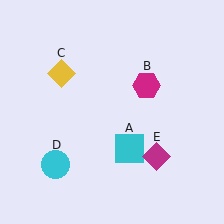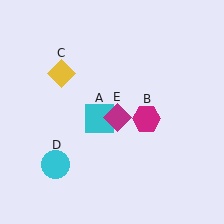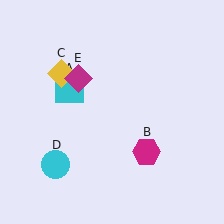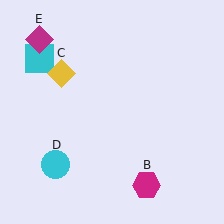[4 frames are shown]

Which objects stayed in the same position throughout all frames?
Yellow diamond (object C) and cyan circle (object D) remained stationary.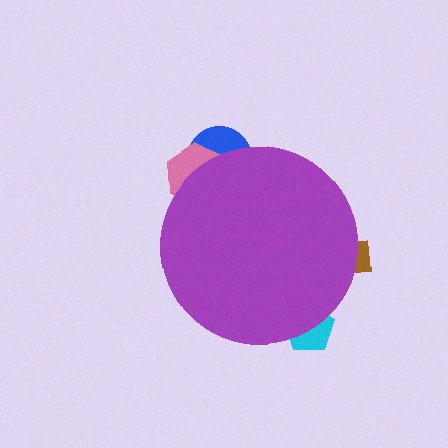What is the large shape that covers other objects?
A purple circle.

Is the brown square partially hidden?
Yes, the brown square is partially hidden behind the purple circle.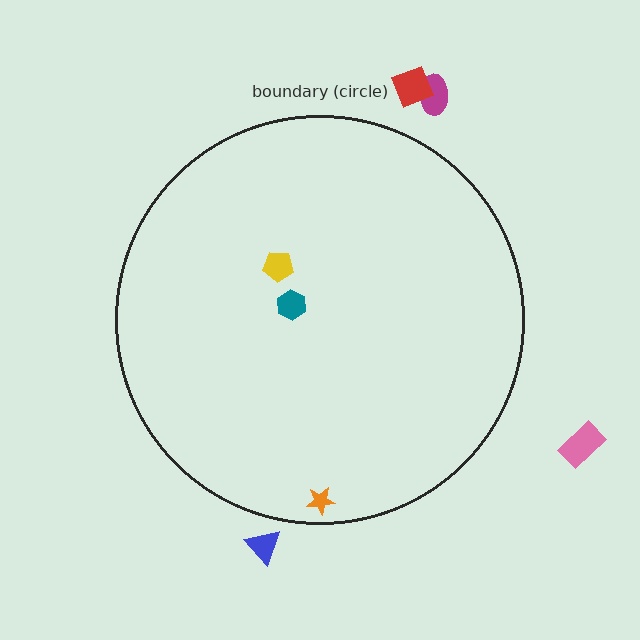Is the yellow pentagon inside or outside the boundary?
Inside.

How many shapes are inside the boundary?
3 inside, 4 outside.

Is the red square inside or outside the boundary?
Outside.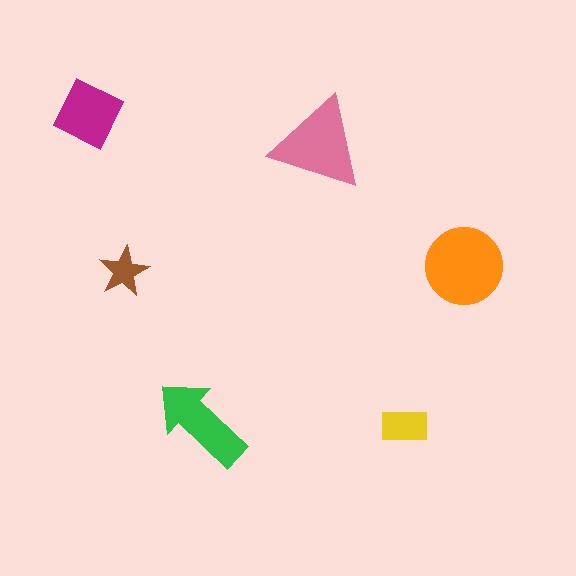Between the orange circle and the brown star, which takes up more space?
The orange circle.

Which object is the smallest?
The brown star.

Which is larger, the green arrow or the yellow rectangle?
The green arrow.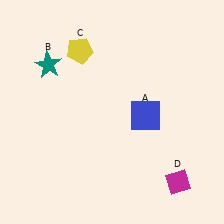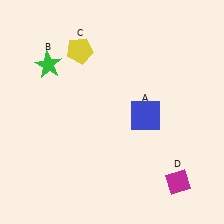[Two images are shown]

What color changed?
The star (B) changed from teal in Image 1 to green in Image 2.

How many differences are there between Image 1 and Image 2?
There is 1 difference between the two images.